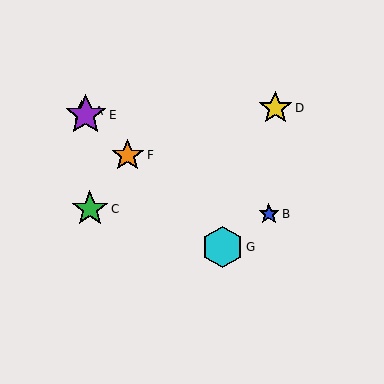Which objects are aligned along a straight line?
Objects A, E, F, G are aligned along a straight line.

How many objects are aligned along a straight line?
4 objects (A, E, F, G) are aligned along a straight line.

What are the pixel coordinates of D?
Object D is at (275, 108).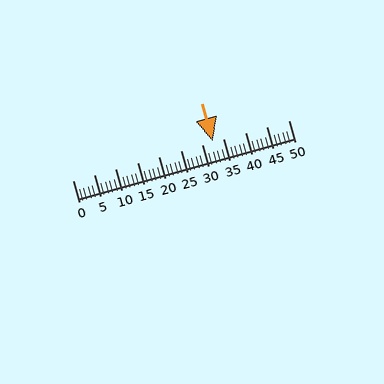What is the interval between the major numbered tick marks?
The major tick marks are spaced 5 units apart.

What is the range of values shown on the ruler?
The ruler shows values from 0 to 50.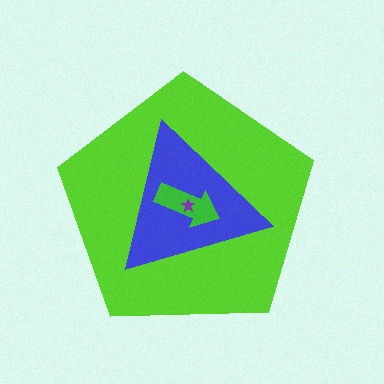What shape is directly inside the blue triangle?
The green arrow.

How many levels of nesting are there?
4.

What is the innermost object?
The purple star.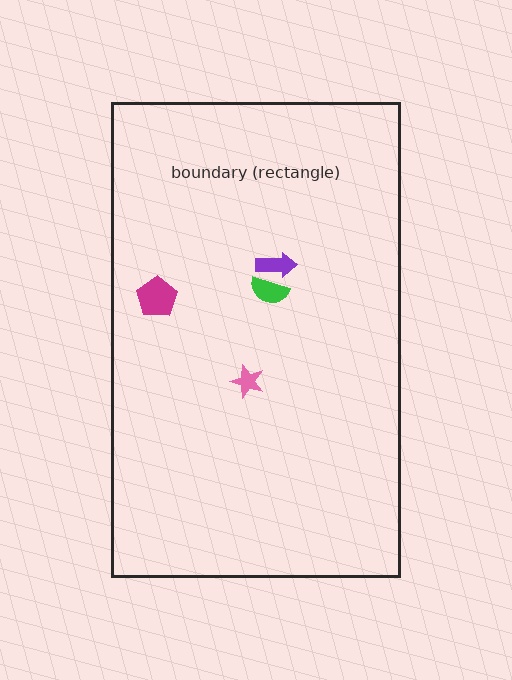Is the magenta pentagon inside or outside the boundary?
Inside.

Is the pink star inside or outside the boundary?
Inside.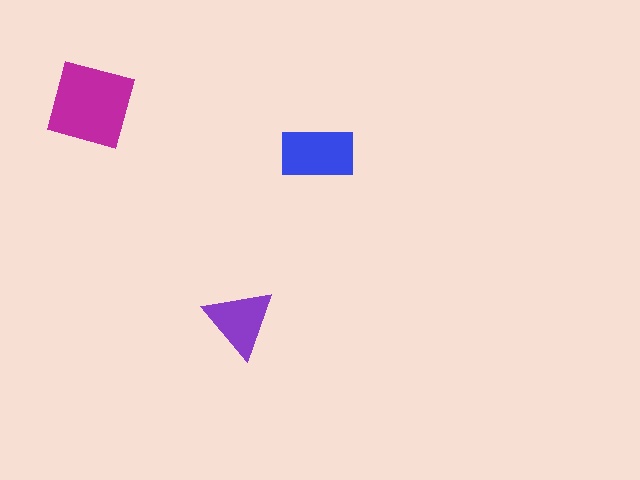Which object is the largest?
The magenta diamond.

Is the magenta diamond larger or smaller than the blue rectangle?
Larger.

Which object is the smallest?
The purple triangle.